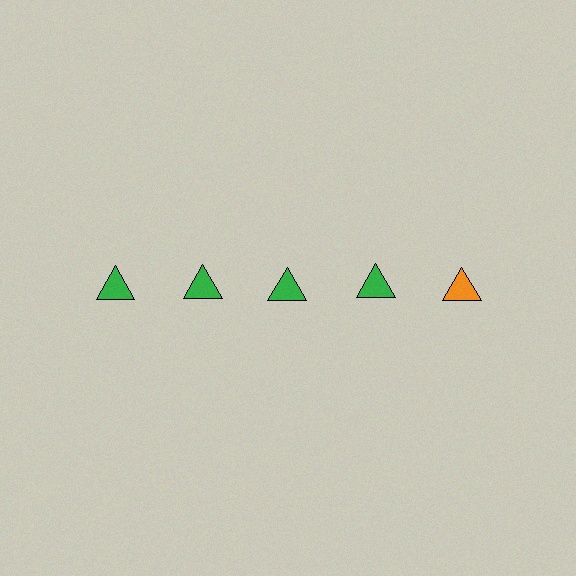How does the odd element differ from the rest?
It has a different color: orange instead of green.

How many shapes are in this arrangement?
There are 5 shapes arranged in a grid pattern.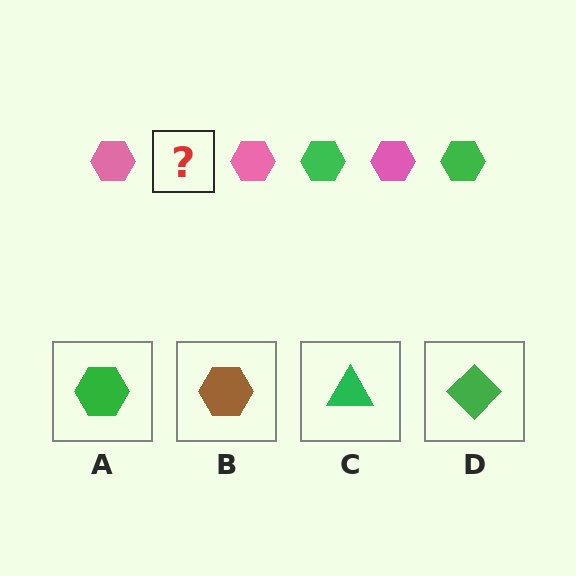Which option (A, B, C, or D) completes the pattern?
A.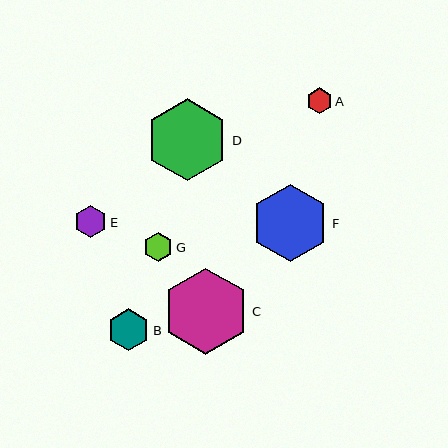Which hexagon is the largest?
Hexagon C is the largest with a size of approximately 86 pixels.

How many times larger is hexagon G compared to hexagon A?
Hexagon G is approximately 1.1 times the size of hexagon A.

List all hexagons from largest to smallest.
From largest to smallest: C, D, F, B, E, G, A.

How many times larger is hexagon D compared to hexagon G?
Hexagon D is approximately 2.9 times the size of hexagon G.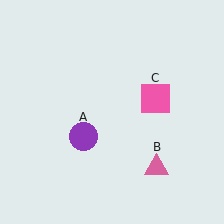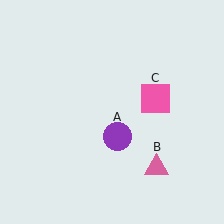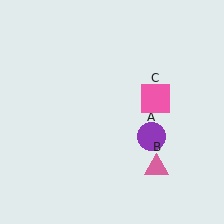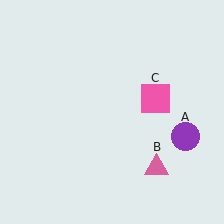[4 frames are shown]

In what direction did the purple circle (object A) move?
The purple circle (object A) moved right.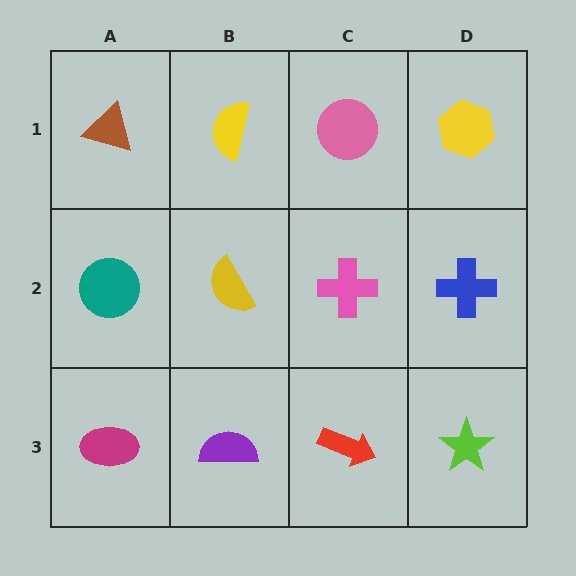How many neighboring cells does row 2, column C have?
4.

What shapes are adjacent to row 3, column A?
A teal circle (row 2, column A), a purple semicircle (row 3, column B).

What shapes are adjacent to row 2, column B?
A yellow semicircle (row 1, column B), a purple semicircle (row 3, column B), a teal circle (row 2, column A), a pink cross (row 2, column C).